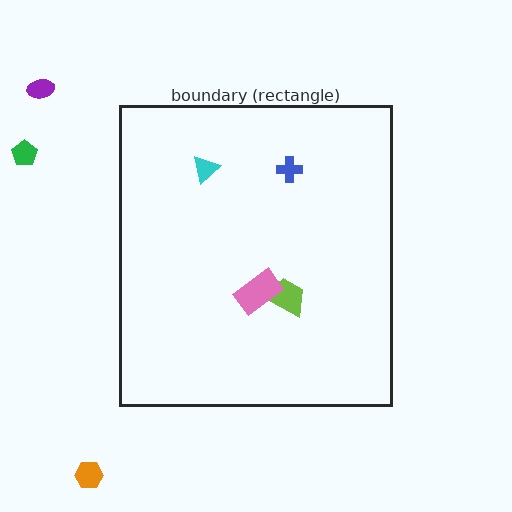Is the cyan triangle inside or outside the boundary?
Inside.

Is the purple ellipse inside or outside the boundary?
Outside.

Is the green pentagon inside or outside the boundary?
Outside.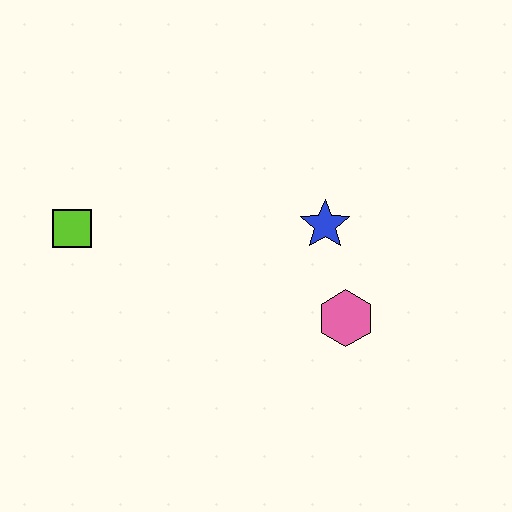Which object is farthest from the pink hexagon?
The lime square is farthest from the pink hexagon.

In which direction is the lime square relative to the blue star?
The lime square is to the left of the blue star.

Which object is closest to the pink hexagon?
The blue star is closest to the pink hexagon.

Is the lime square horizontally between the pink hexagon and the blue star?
No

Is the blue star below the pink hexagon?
No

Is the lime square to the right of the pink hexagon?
No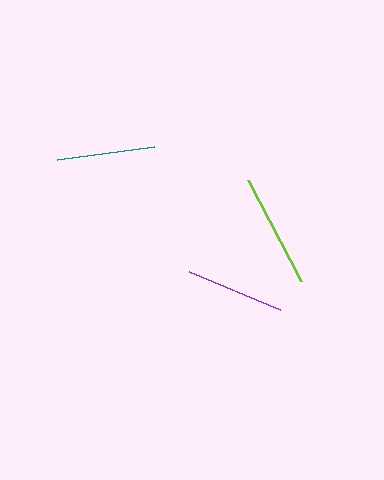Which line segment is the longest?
The lime line is the longest at approximately 114 pixels.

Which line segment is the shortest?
The teal line is the shortest at approximately 98 pixels.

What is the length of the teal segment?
The teal segment is approximately 98 pixels long.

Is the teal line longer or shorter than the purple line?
The purple line is longer than the teal line.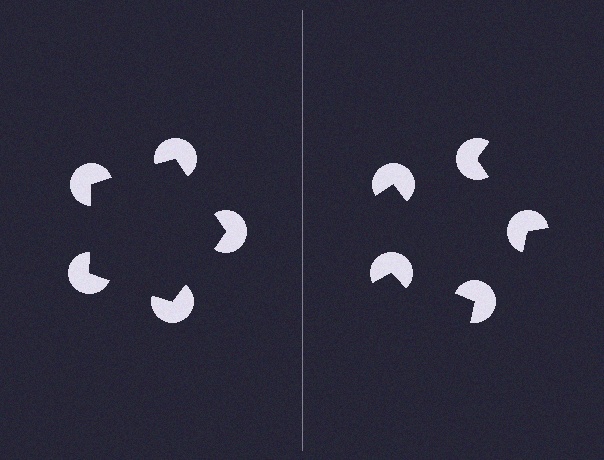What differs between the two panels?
The pac-man discs are positioned identically on both sides; only the wedge orientations differ. On the left they align to a pentagon; on the right they are misaligned.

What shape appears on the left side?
An illusory pentagon.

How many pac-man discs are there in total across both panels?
10 — 5 on each side.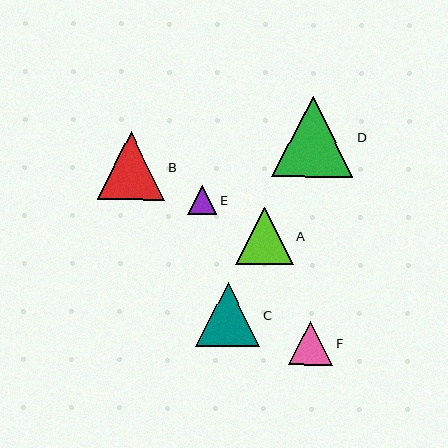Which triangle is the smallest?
Triangle E is the smallest with a size of approximately 29 pixels.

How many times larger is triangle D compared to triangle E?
Triangle D is approximately 2.8 times the size of triangle E.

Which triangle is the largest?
Triangle D is the largest with a size of approximately 81 pixels.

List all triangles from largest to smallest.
From largest to smallest: D, B, C, A, F, E.